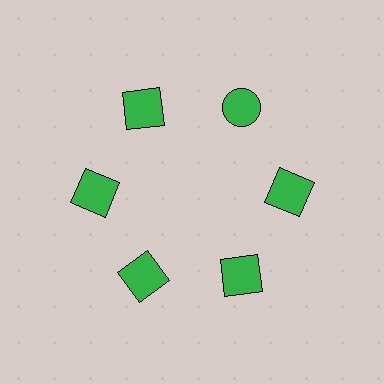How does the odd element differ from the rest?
It has a different shape: circle instead of square.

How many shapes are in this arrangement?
There are 6 shapes arranged in a ring pattern.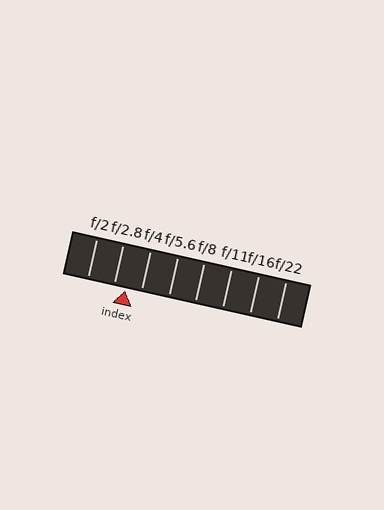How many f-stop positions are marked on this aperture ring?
There are 8 f-stop positions marked.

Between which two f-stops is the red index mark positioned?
The index mark is between f/2.8 and f/4.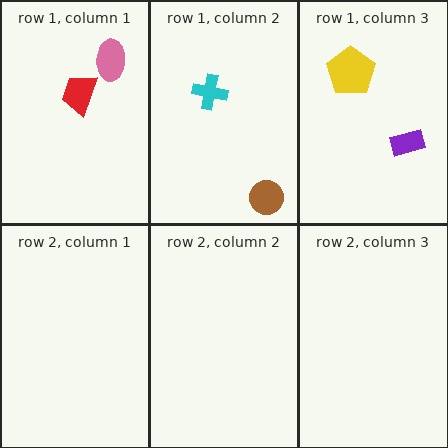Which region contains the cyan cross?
The row 1, column 2 region.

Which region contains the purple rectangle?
The row 1, column 3 region.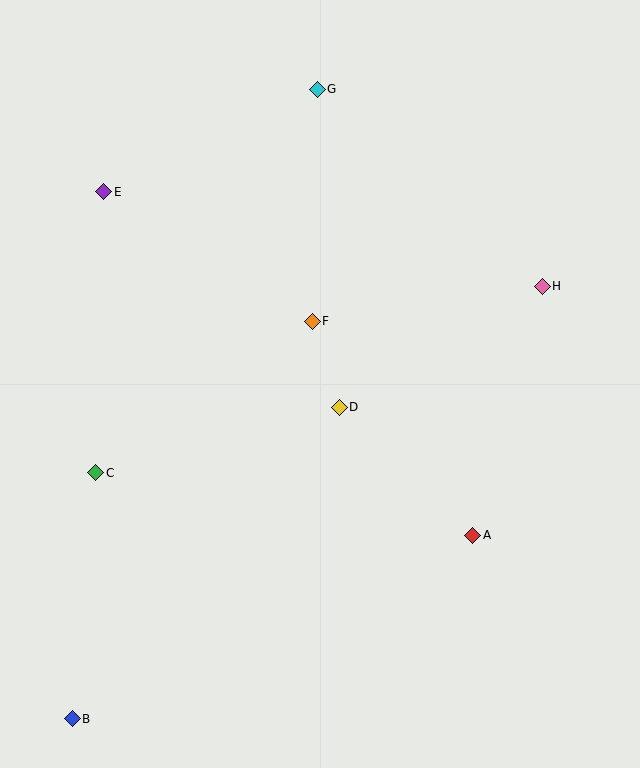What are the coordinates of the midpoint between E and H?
The midpoint between E and H is at (323, 239).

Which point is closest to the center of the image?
Point D at (339, 407) is closest to the center.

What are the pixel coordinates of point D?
Point D is at (339, 407).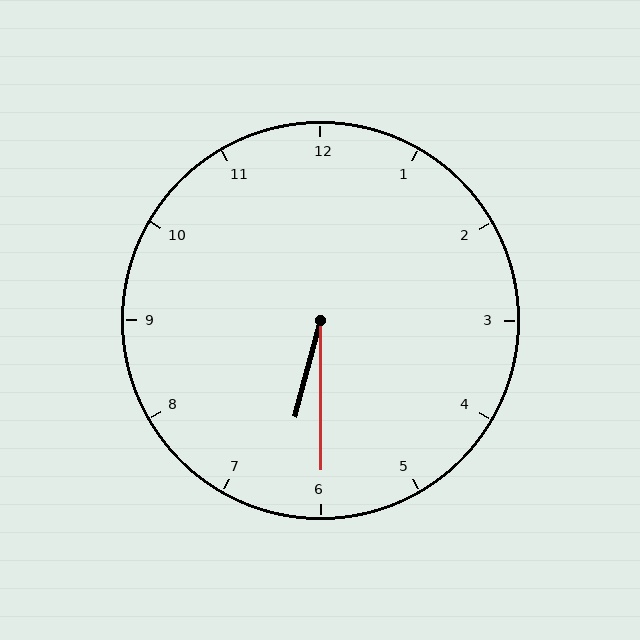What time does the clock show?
6:30.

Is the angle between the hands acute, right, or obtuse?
It is acute.